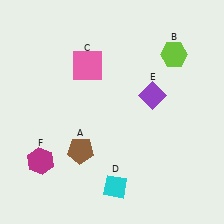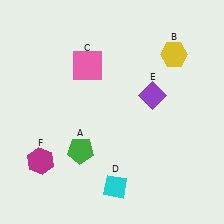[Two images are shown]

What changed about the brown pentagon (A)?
In Image 1, A is brown. In Image 2, it changed to green.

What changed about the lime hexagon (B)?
In Image 1, B is lime. In Image 2, it changed to yellow.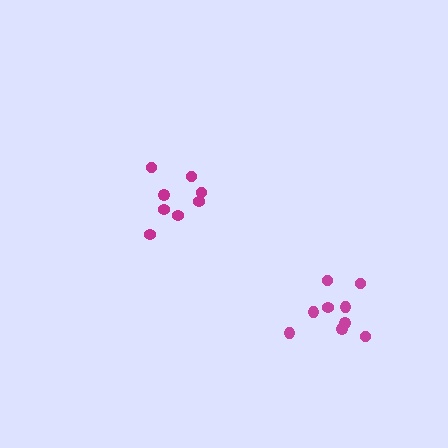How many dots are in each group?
Group 1: 8 dots, Group 2: 9 dots (17 total).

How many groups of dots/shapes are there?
There are 2 groups.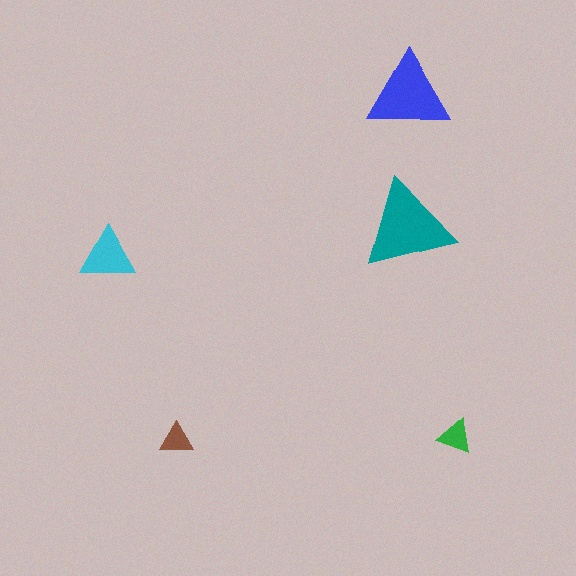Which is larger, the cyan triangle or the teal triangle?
The teal one.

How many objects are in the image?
There are 5 objects in the image.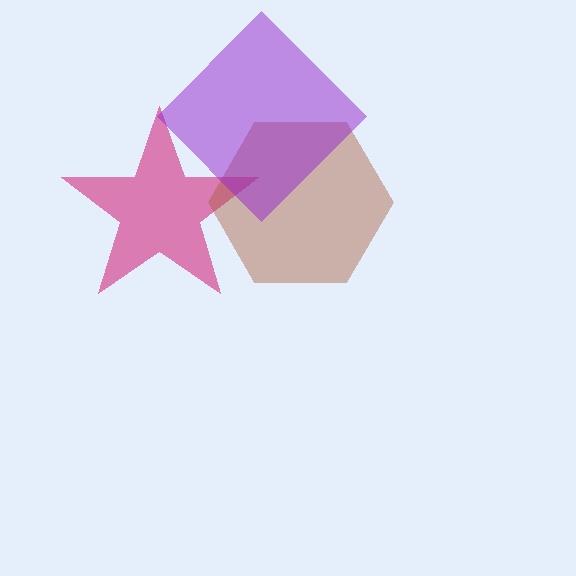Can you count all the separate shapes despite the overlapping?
Yes, there are 3 separate shapes.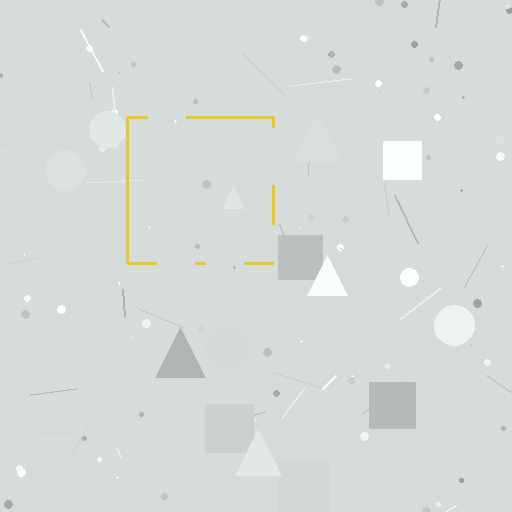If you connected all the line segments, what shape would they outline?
They would outline a square.